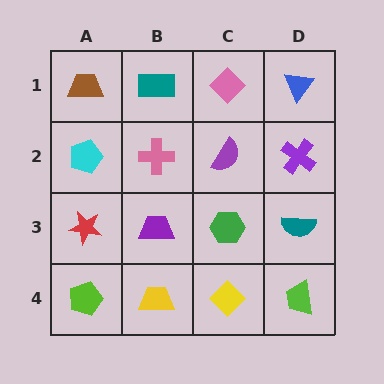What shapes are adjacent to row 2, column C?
A pink diamond (row 1, column C), a green hexagon (row 3, column C), a pink cross (row 2, column B), a purple cross (row 2, column D).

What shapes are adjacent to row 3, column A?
A cyan pentagon (row 2, column A), a lime pentagon (row 4, column A), a purple trapezoid (row 3, column B).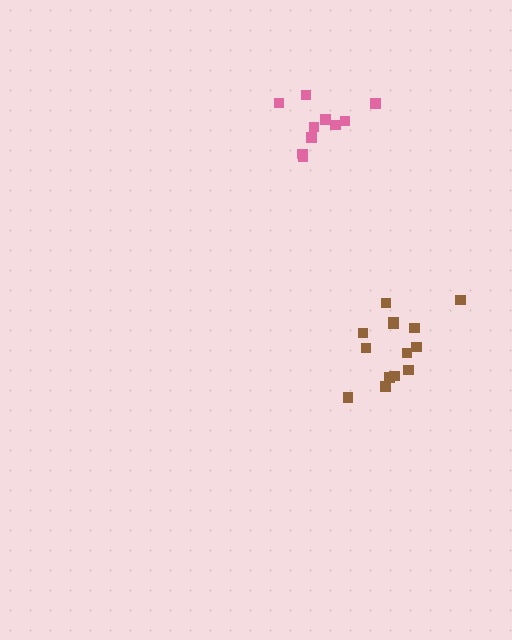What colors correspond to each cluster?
The clusters are colored: pink, brown.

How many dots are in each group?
Group 1: 11 dots, Group 2: 14 dots (25 total).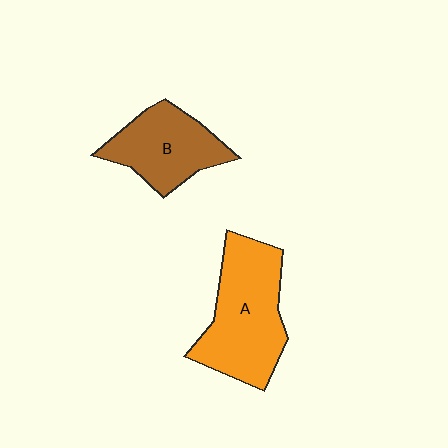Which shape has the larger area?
Shape A (orange).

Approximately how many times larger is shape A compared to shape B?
Approximately 1.4 times.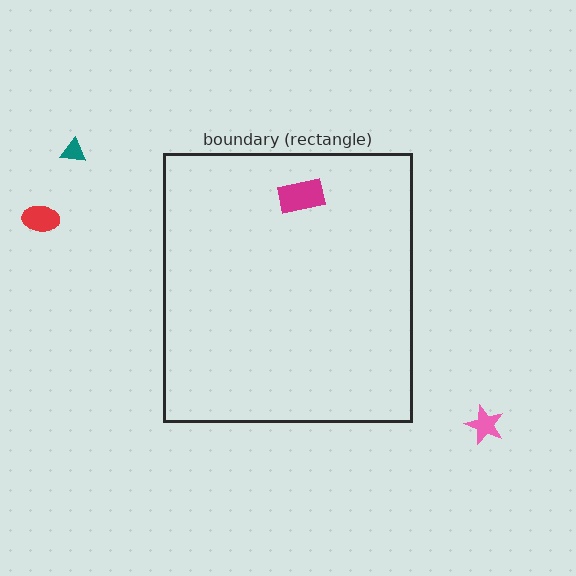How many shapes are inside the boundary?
1 inside, 3 outside.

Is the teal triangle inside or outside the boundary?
Outside.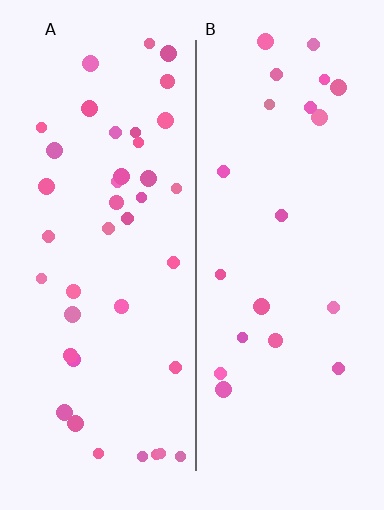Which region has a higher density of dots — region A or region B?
A (the left).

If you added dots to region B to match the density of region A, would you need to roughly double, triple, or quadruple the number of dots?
Approximately double.